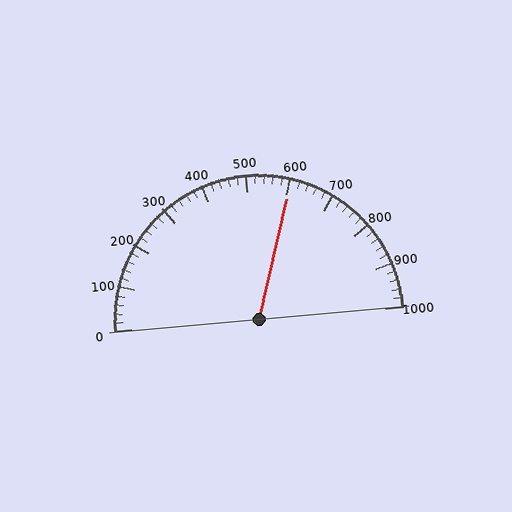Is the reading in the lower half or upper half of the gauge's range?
The reading is in the upper half of the range (0 to 1000).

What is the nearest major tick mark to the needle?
The nearest major tick mark is 600.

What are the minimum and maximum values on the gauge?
The gauge ranges from 0 to 1000.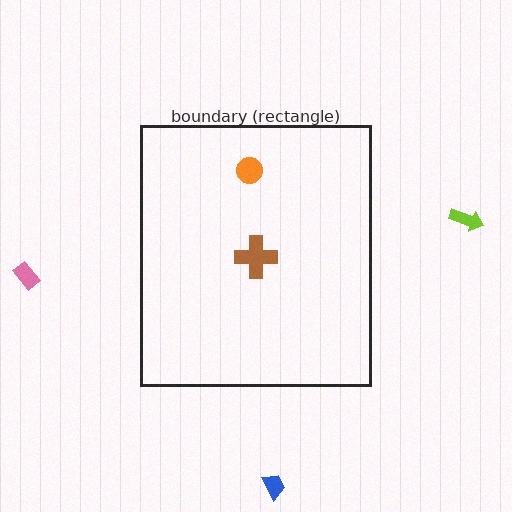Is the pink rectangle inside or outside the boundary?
Outside.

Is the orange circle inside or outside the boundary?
Inside.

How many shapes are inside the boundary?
2 inside, 3 outside.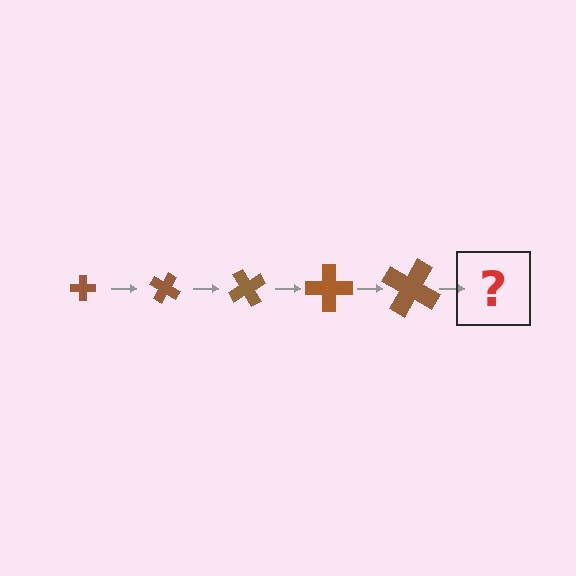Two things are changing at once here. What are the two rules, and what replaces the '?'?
The two rules are that the cross grows larger each step and it rotates 30 degrees each step. The '?' should be a cross, larger than the previous one and rotated 150 degrees from the start.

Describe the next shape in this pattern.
It should be a cross, larger than the previous one and rotated 150 degrees from the start.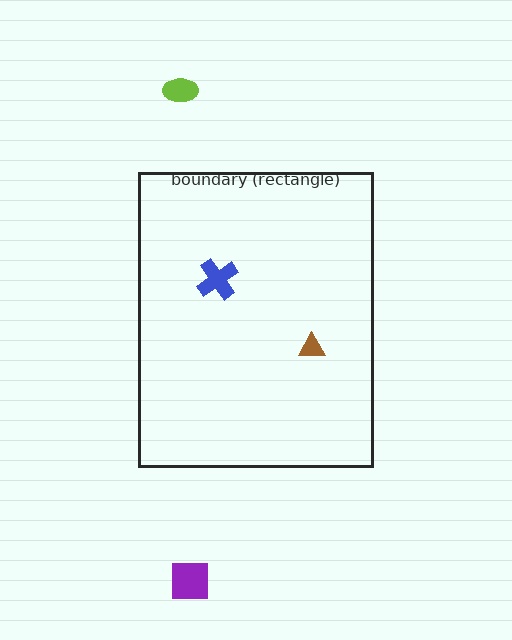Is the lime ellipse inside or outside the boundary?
Outside.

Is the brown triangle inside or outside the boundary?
Inside.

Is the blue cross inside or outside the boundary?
Inside.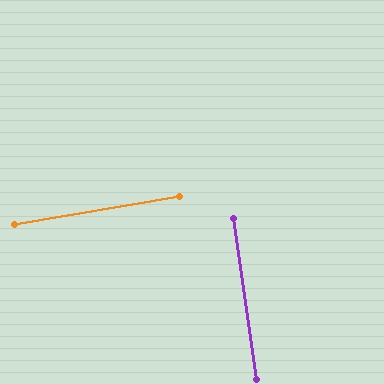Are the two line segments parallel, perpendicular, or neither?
Perpendicular — they meet at approximately 88°.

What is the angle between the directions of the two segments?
Approximately 88 degrees.